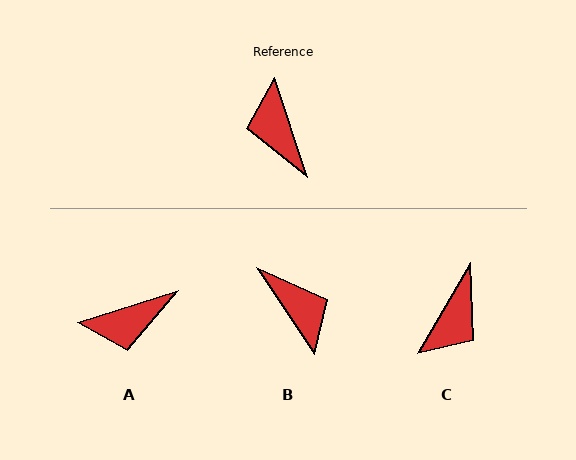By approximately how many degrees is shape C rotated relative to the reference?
Approximately 132 degrees counter-clockwise.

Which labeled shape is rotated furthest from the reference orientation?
B, about 164 degrees away.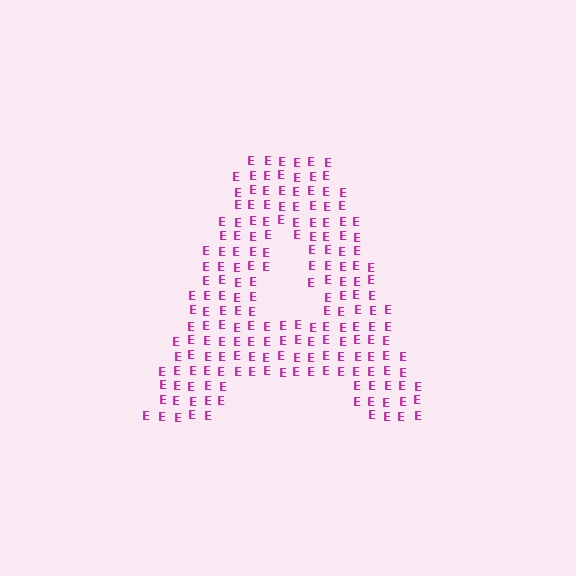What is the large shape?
The large shape is the letter A.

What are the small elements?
The small elements are letter E's.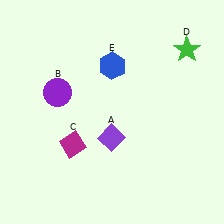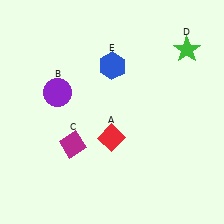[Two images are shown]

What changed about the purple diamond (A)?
In Image 1, A is purple. In Image 2, it changed to red.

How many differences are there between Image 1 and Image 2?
There is 1 difference between the two images.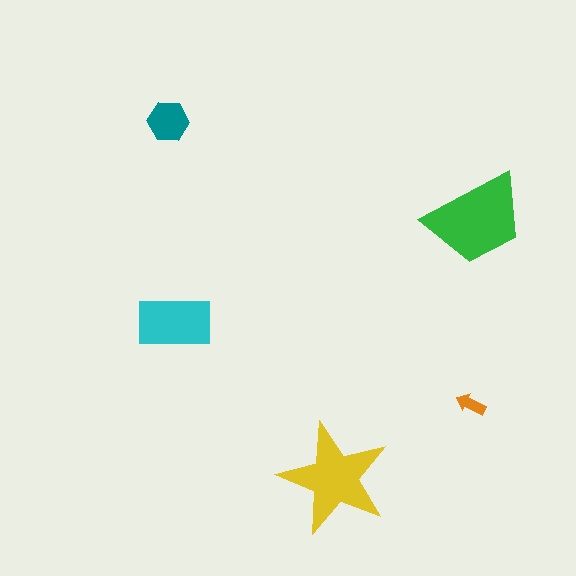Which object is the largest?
The green trapezoid.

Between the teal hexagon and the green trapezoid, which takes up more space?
The green trapezoid.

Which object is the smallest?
The orange arrow.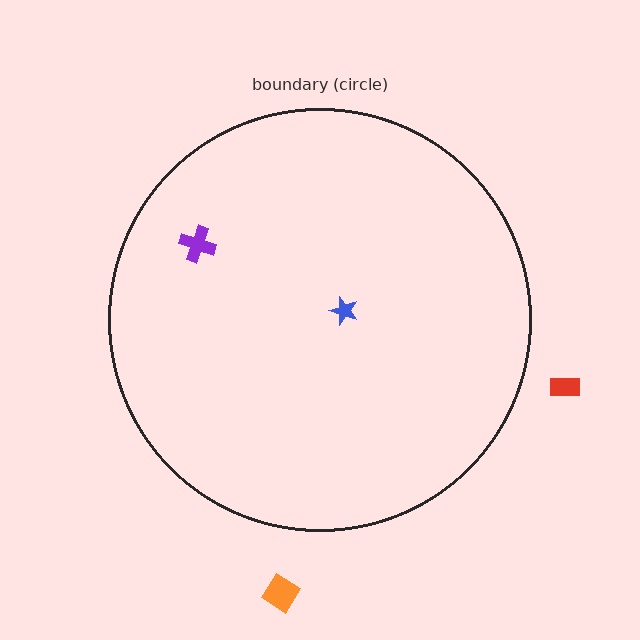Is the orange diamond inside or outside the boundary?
Outside.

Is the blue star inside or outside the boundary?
Inside.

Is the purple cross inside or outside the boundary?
Inside.